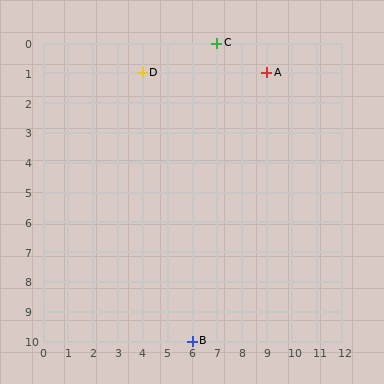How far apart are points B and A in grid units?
Points B and A are 3 columns and 9 rows apart (about 9.5 grid units diagonally).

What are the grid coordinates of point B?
Point B is at grid coordinates (6, 10).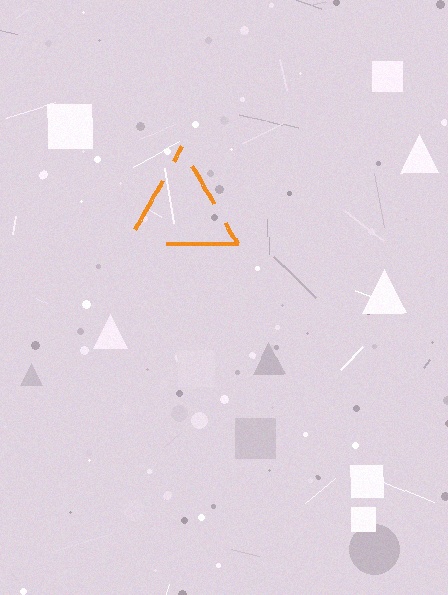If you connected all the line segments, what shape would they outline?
They would outline a triangle.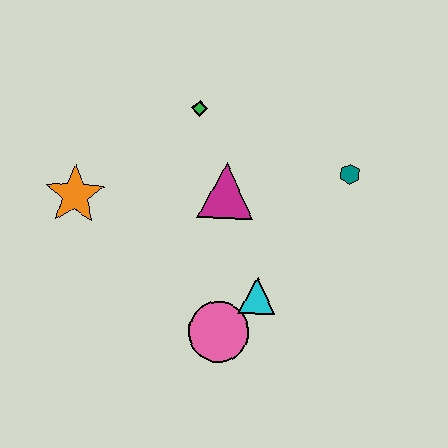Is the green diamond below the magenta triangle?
No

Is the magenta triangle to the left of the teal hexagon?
Yes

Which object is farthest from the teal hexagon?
The orange star is farthest from the teal hexagon.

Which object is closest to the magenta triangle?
The green diamond is closest to the magenta triangle.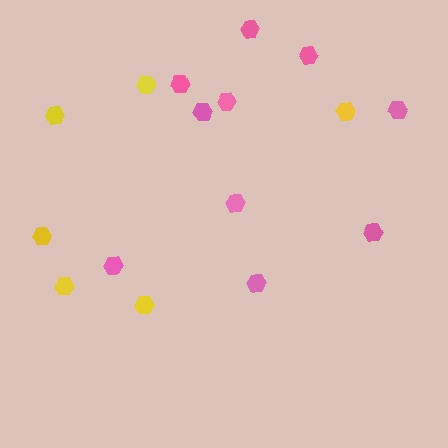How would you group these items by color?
There are 2 groups: one group of pink hexagons (10) and one group of yellow hexagons (6).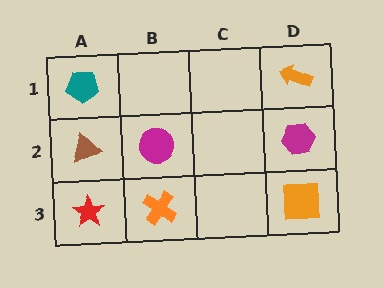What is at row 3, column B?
An orange cross.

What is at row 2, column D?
A magenta hexagon.